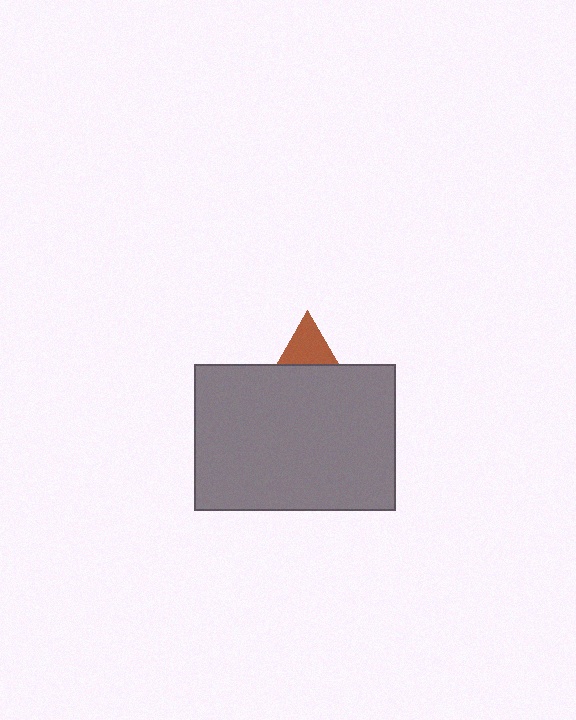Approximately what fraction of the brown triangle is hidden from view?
Roughly 64% of the brown triangle is hidden behind the gray rectangle.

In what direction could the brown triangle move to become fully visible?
The brown triangle could move up. That would shift it out from behind the gray rectangle entirely.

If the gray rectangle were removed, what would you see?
You would see the complete brown triangle.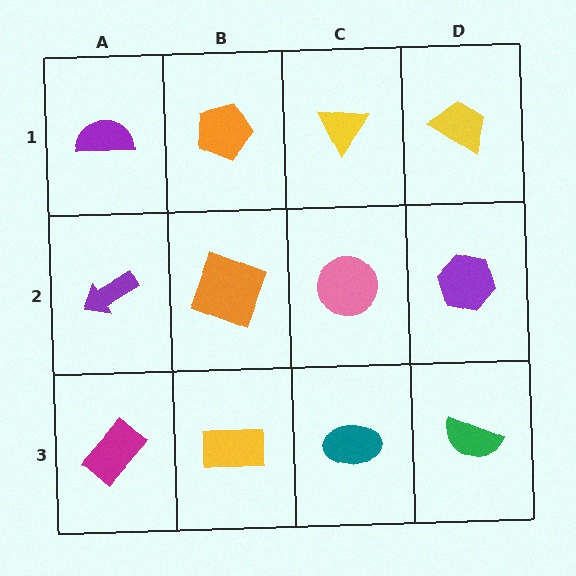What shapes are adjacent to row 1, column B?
An orange square (row 2, column B), a purple semicircle (row 1, column A), a yellow triangle (row 1, column C).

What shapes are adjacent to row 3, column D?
A purple hexagon (row 2, column D), a teal ellipse (row 3, column C).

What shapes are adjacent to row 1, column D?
A purple hexagon (row 2, column D), a yellow triangle (row 1, column C).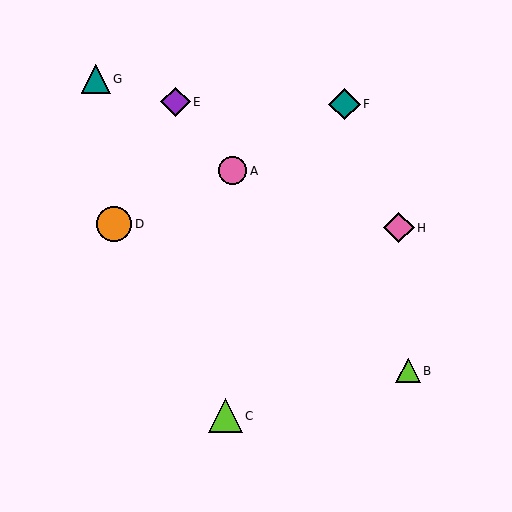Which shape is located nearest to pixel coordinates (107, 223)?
The orange circle (labeled D) at (114, 224) is nearest to that location.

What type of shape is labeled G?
Shape G is a teal triangle.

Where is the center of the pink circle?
The center of the pink circle is at (233, 171).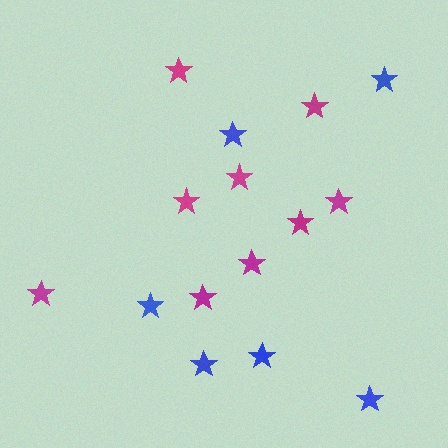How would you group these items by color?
There are 2 groups: one group of magenta stars (9) and one group of blue stars (6).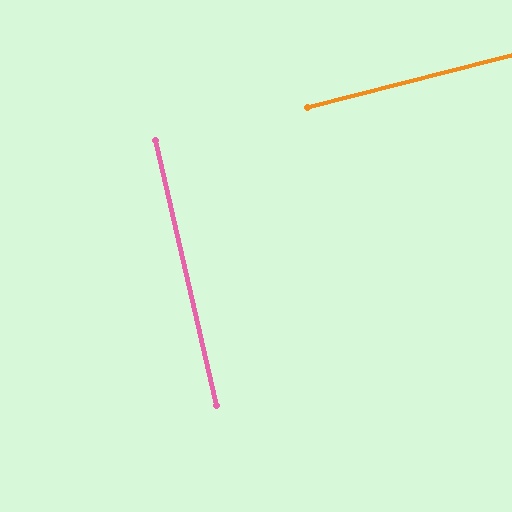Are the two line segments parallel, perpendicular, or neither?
Perpendicular — they meet at approximately 89°.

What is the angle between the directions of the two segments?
Approximately 89 degrees.